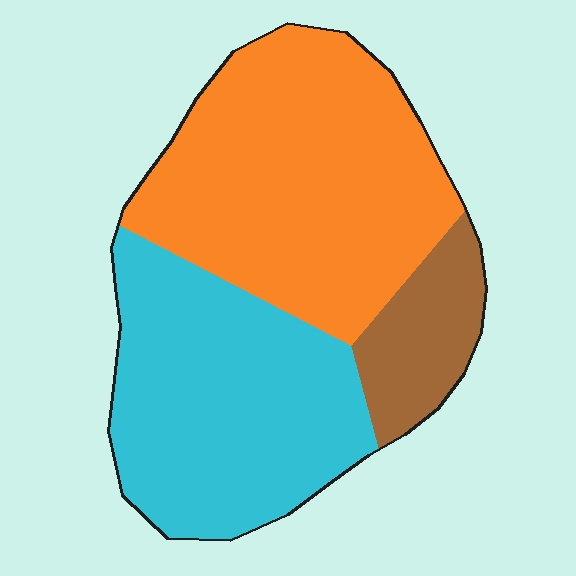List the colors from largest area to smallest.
From largest to smallest: orange, cyan, brown.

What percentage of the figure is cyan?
Cyan covers about 40% of the figure.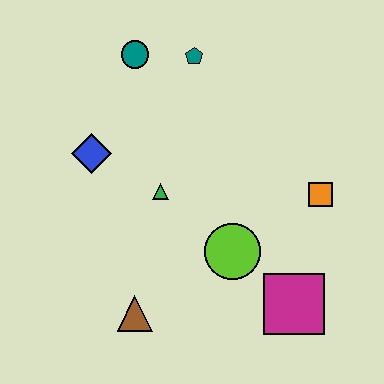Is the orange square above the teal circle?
No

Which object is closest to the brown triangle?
The lime circle is closest to the brown triangle.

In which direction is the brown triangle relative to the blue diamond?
The brown triangle is below the blue diamond.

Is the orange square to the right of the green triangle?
Yes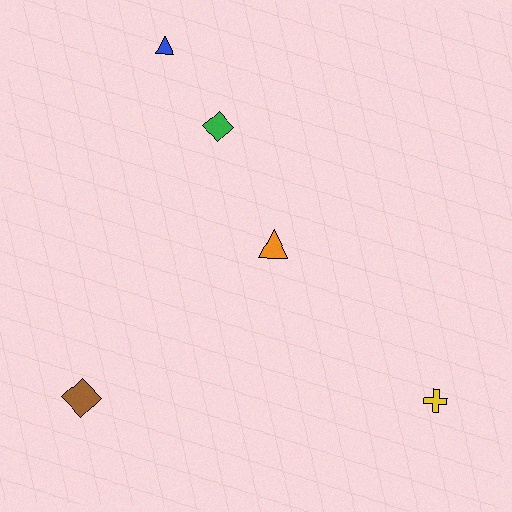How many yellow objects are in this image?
There is 1 yellow object.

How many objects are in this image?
There are 5 objects.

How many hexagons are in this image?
There are no hexagons.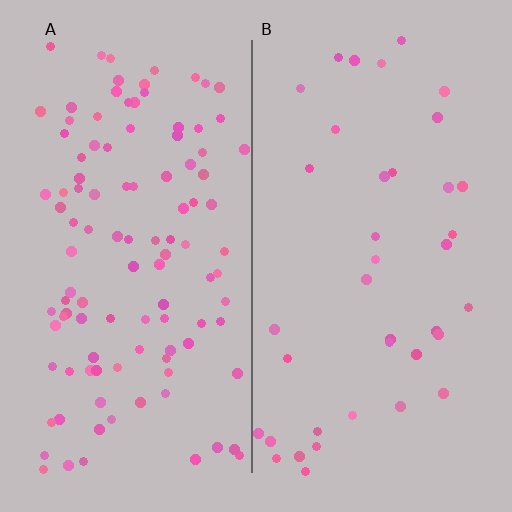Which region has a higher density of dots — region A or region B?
A (the left).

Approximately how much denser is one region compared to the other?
Approximately 2.8× — region A over region B.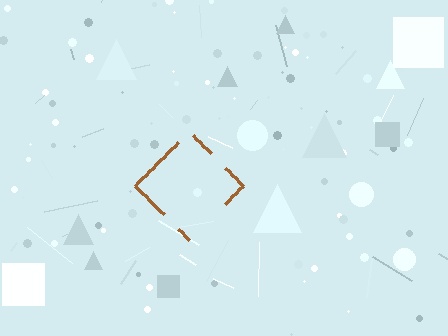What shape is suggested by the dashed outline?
The dashed outline suggests a diamond.